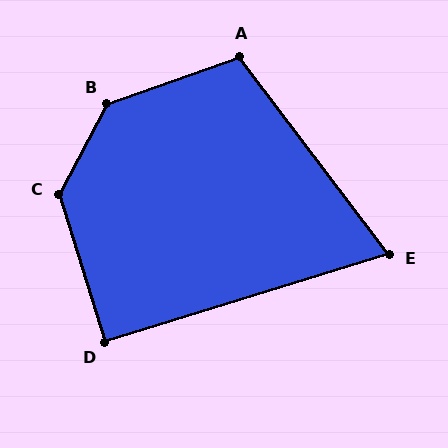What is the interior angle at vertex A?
Approximately 107 degrees (obtuse).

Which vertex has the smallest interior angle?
E, at approximately 70 degrees.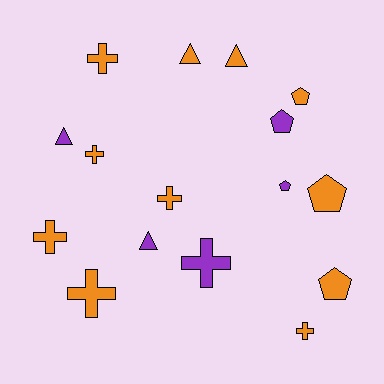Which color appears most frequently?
Orange, with 11 objects.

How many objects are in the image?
There are 16 objects.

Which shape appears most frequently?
Cross, with 7 objects.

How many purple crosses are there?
There is 1 purple cross.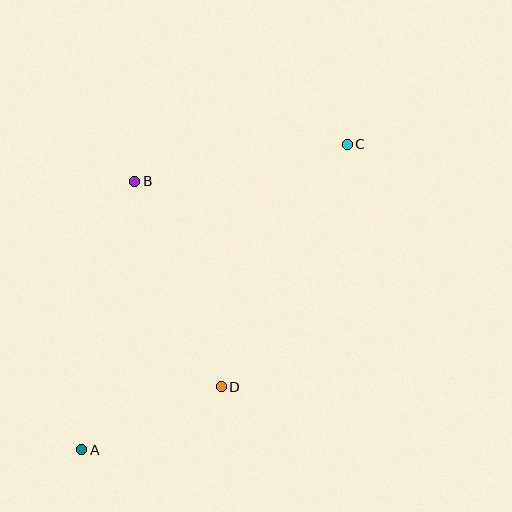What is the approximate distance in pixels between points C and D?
The distance between C and D is approximately 273 pixels.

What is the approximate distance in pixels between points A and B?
The distance between A and B is approximately 274 pixels.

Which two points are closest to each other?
Points A and D are closest to each other.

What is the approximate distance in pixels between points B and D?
The distance between B and D is approximately 223 pixels.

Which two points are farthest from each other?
Points A and C are farthest from each other.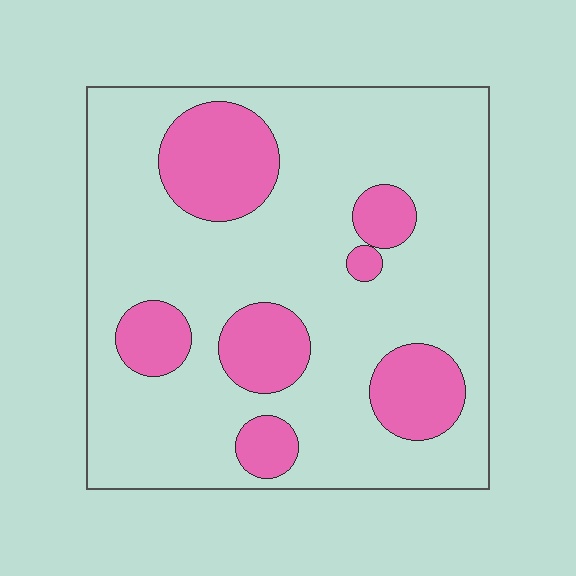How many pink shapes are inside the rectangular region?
7.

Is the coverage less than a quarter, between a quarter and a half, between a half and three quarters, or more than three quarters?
Less than a quarter.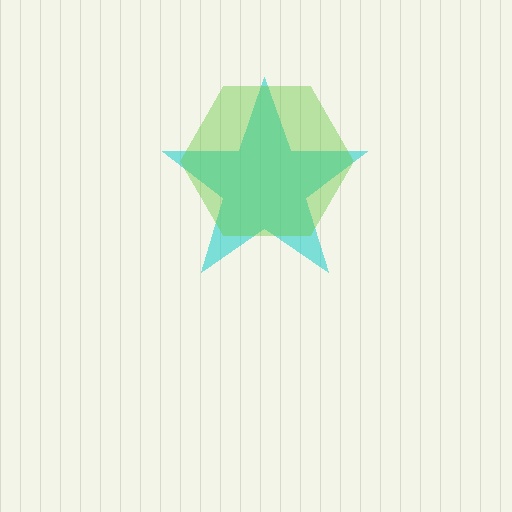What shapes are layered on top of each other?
The layered shapes are: a cyan star, a lime hexagon.